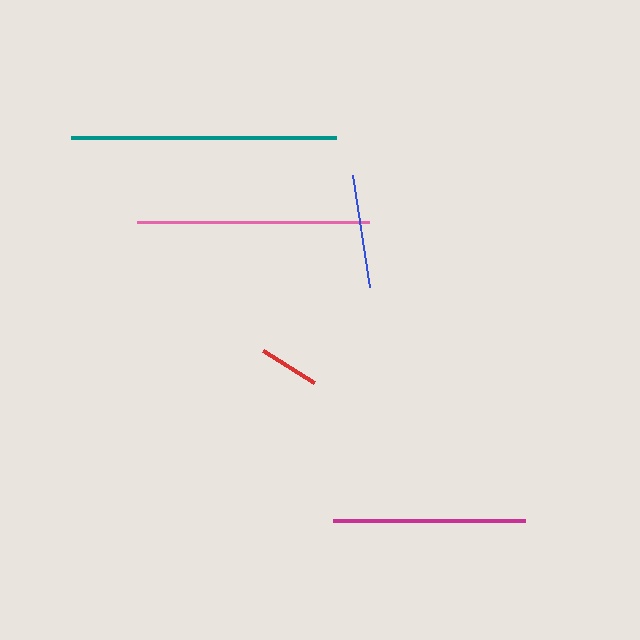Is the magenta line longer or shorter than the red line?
The magenta line is longer than the red line.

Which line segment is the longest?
The teal line is the longest at approximately 265 pixels.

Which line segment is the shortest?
The red line is the shortest at approximately 61 pixels.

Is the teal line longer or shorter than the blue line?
The teal line is longer than the blue line.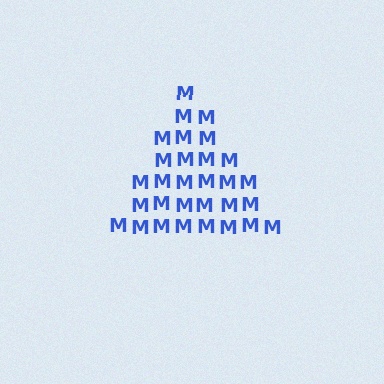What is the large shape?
The large shape is a triangle.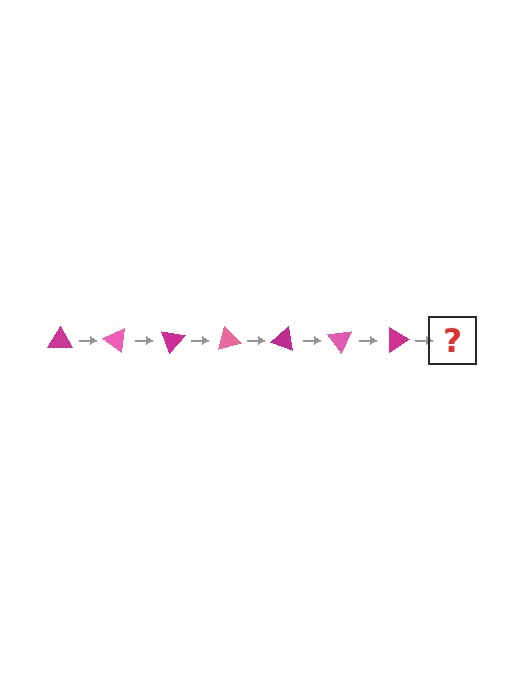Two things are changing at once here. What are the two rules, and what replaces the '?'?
The two rules are that it rotates 35 degrees each step and the color cycles through magenta and pink. The '?' should be a pink triangle, rotated 245 degrees from the start.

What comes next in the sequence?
The next element should be a pink triangle, rotated 245 degrees from the start.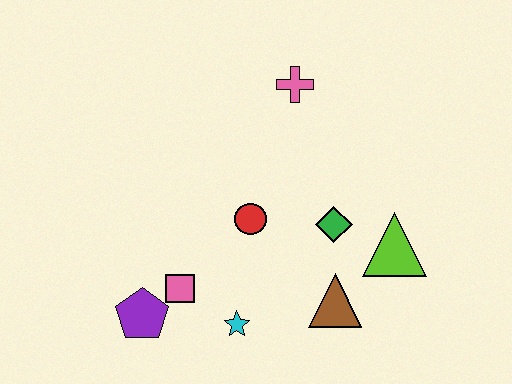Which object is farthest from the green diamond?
The purple pentagon is farthest from the green diamond.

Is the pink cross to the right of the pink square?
Yes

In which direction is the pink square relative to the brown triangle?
The pink square is to the left of the brown triangle.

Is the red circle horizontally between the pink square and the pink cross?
Yes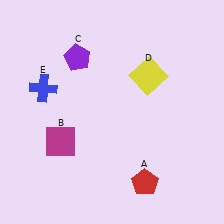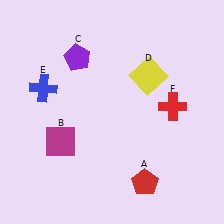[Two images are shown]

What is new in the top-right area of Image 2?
A red cross (F) was added in the top-right area of Image 2.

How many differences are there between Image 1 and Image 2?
There is 1 difference between the two images.